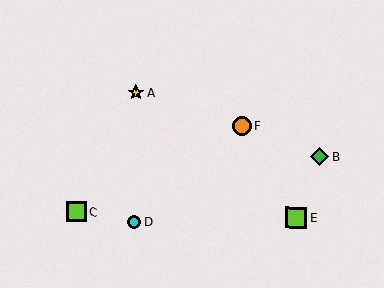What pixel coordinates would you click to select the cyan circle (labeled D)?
Click at (134, 222) to select the cyan circle D.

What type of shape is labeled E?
Shape E is a lime square.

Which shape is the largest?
The lime square (labeled E) is the largest.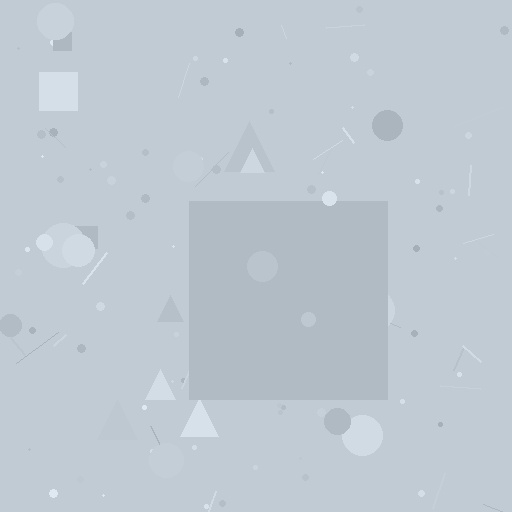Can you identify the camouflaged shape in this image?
The camouflaged shape is a square.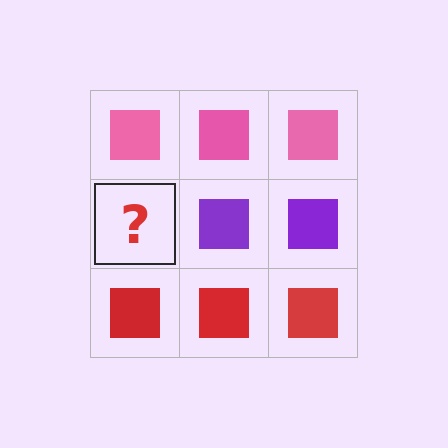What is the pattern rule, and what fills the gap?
The rule is that each row has a consistent color. The gap should be filled with a purple square.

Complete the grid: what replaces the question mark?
The question mark should be replaced with a purple square.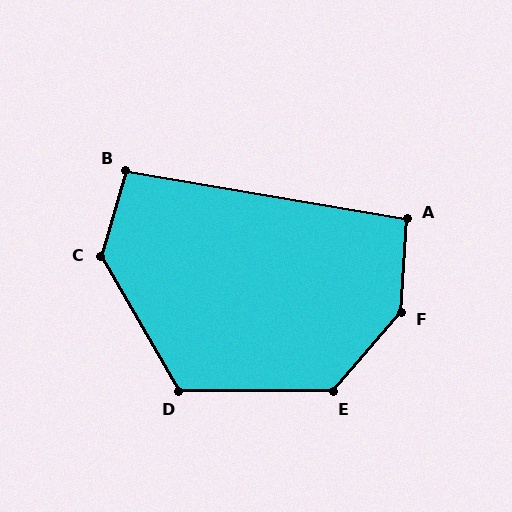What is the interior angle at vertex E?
Approximately 131 degrees (obtuse).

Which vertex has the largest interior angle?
F, at approximately 143 degrees.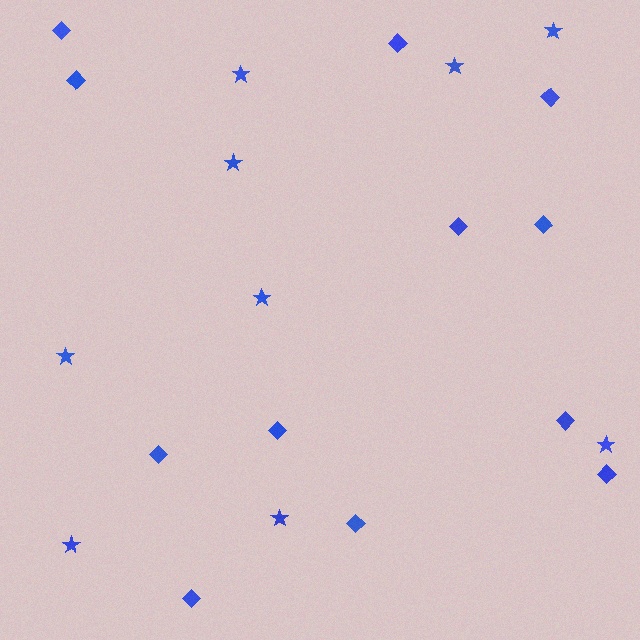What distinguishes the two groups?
There are 2 groups: one group of stars (9) and one group of diamonds (12).